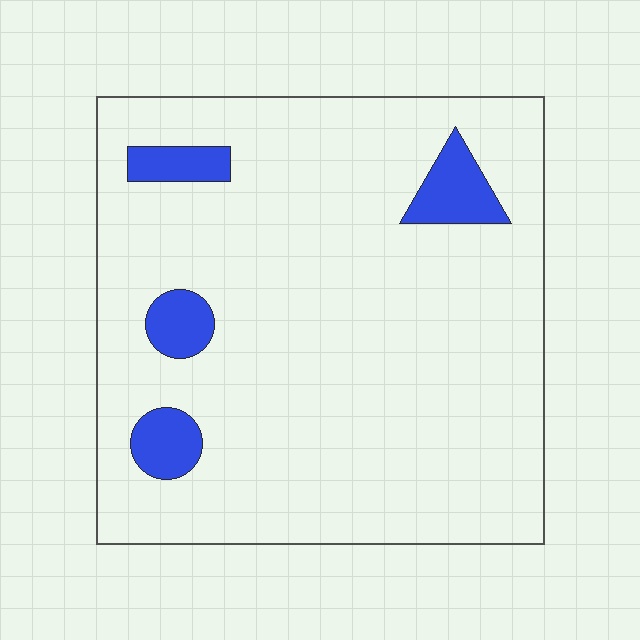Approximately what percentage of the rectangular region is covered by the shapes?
Approximately 10%.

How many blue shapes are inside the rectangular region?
4.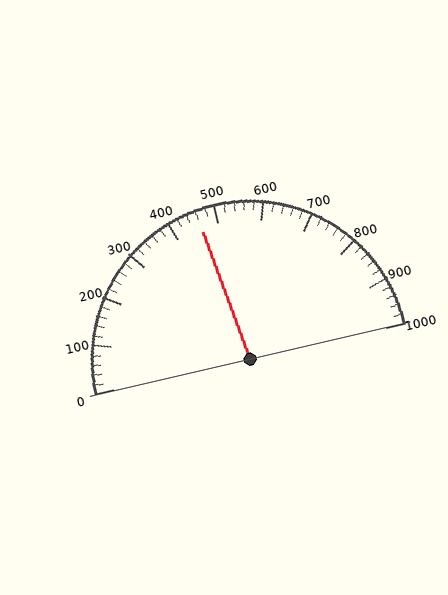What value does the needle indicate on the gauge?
The needle indicates approximately 460.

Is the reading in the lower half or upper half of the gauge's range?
The reading is in the lower half of the range (0 to 1000).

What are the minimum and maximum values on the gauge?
The gauge ranges from 0 to 1000.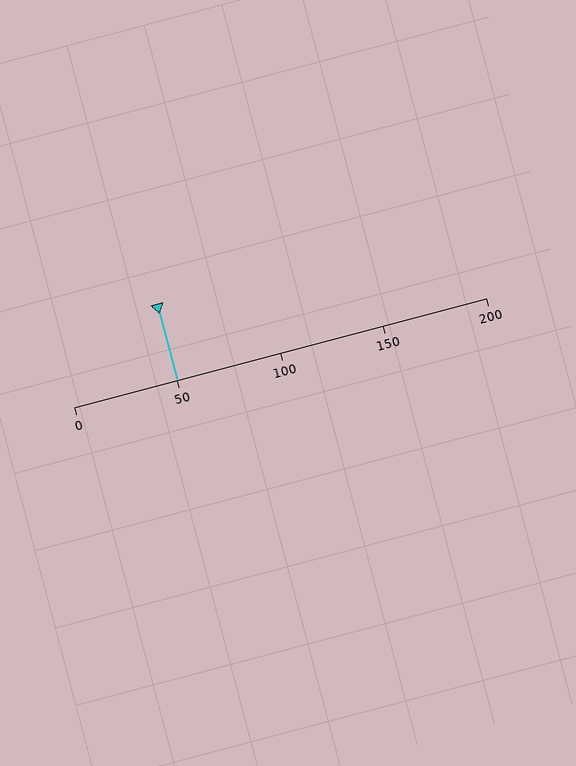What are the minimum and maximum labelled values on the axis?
The axis runs from 0 to 200.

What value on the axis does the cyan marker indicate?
The marker indicates approximately 50.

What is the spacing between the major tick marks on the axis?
The major ticks are spaced 50 apart.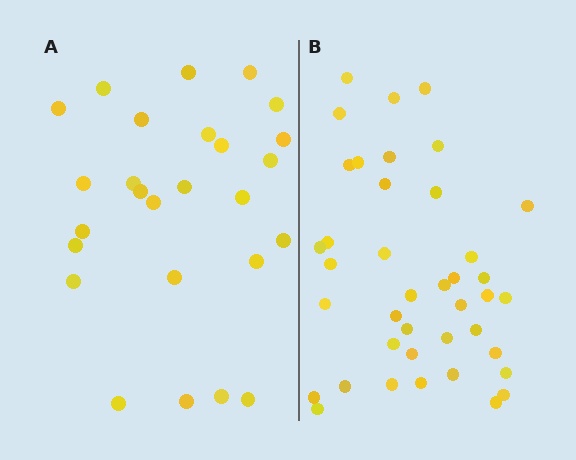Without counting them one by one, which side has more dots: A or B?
Region B (the right region) has more dots.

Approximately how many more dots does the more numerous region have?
Region B has approximately 15 more dots than region A.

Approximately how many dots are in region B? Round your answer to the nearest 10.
About 40 dots.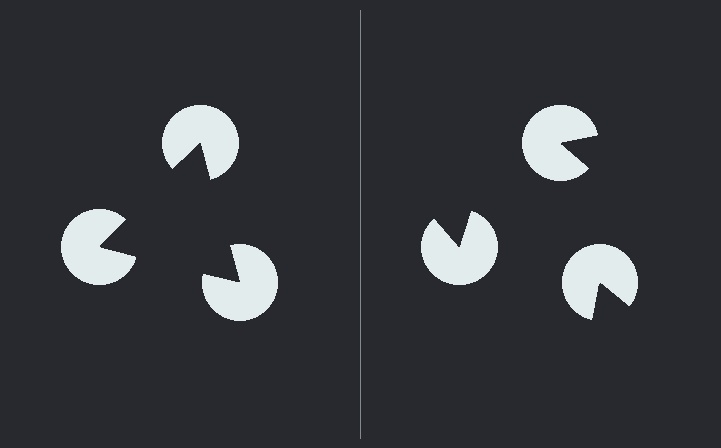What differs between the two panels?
The pac-man discs are positioned identically on both sides; only the wedge orientations differ. On the left they align to a triangle; on the right they are misaligned.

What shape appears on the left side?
An illusory triangle.